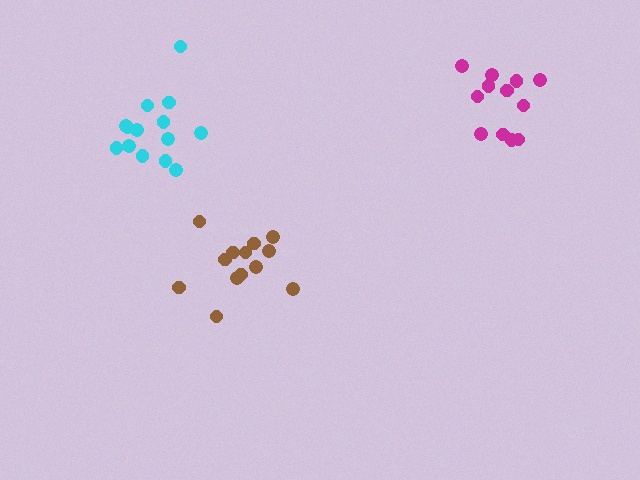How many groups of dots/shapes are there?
There are 3 groups.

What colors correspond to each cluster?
The clusters are colored: magenta, brown, cyan.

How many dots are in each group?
Group 1: 12 dots, Group 2: 13 dots, Group 3: 14 dots (39 total).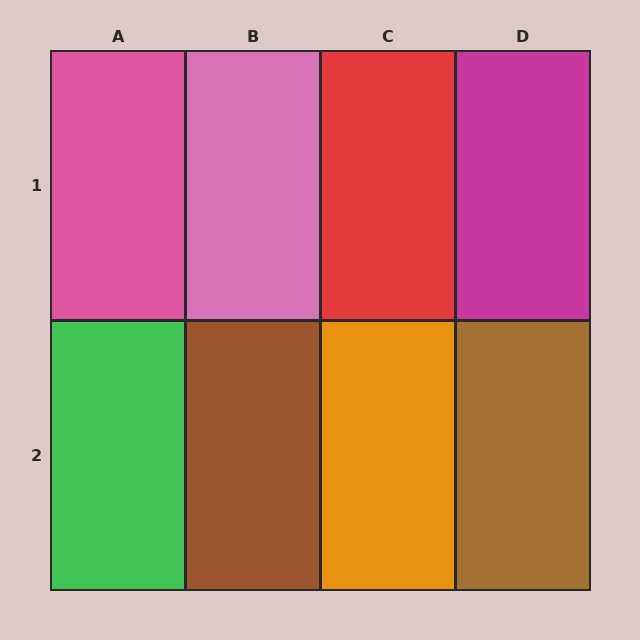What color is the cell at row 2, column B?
Brown.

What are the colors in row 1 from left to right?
Pink, pink, red, magenta.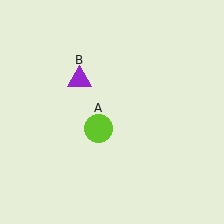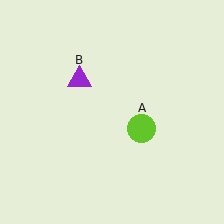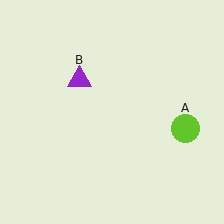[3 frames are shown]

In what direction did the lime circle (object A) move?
The lime circle (object A) moved right.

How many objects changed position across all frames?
1 object changed position: lime circle (object A).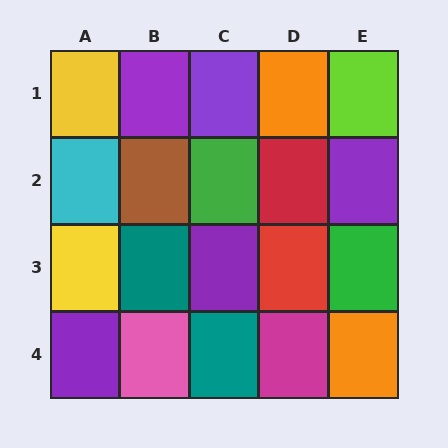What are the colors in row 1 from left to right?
Yellow, purple, purple, orange, lime.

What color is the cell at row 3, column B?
Teal.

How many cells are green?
2 cells are green.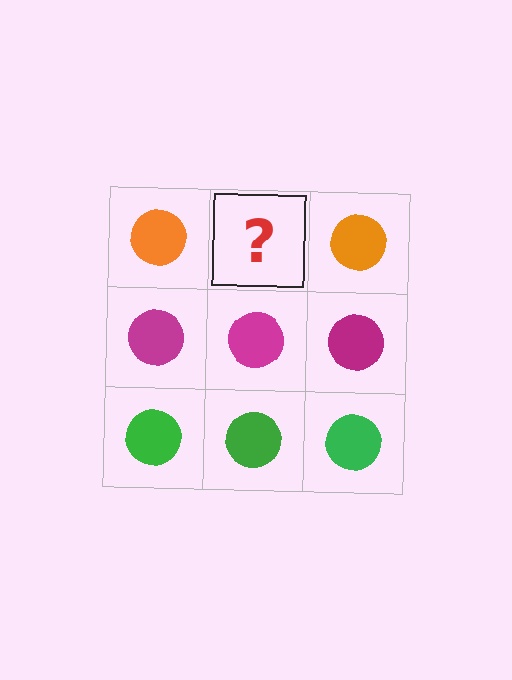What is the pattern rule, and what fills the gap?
The rule is that each row has a consistent color. The gap should be filled with an orange circle.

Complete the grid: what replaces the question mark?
The question mark should be replaced with an orange circle.